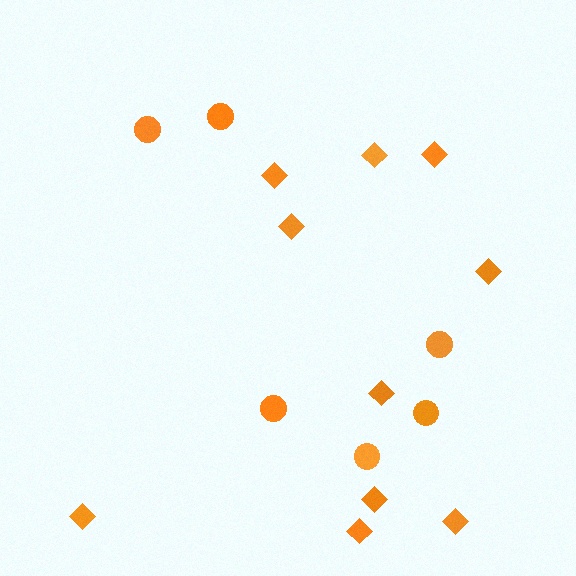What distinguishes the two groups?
There are 2 groups: one group of diamonds (10) and one group of circles (6).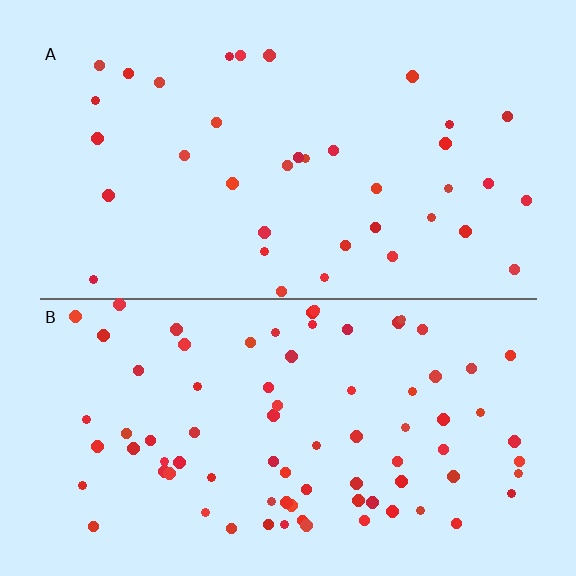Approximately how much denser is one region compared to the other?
Approximately 2.2× — region B over region A.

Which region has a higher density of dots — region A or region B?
B (the bottom).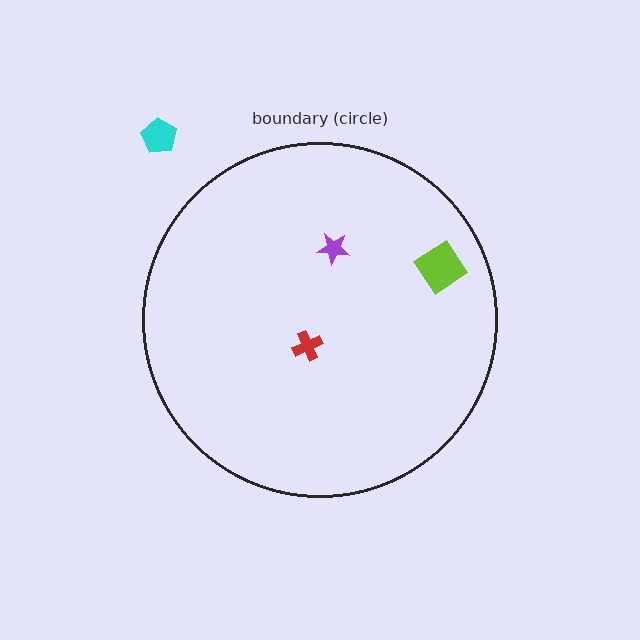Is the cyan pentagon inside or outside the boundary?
Outside.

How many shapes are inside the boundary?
3 inside, 1 outside.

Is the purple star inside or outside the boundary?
Inside.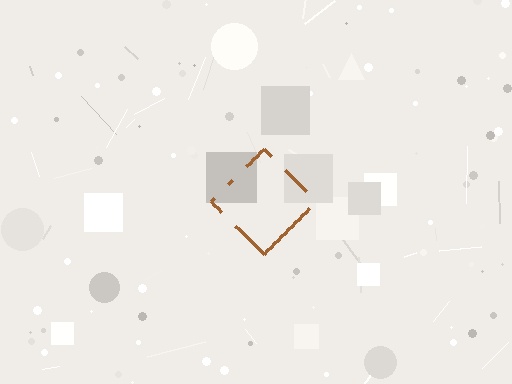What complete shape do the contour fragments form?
The contour fragments form a diamond.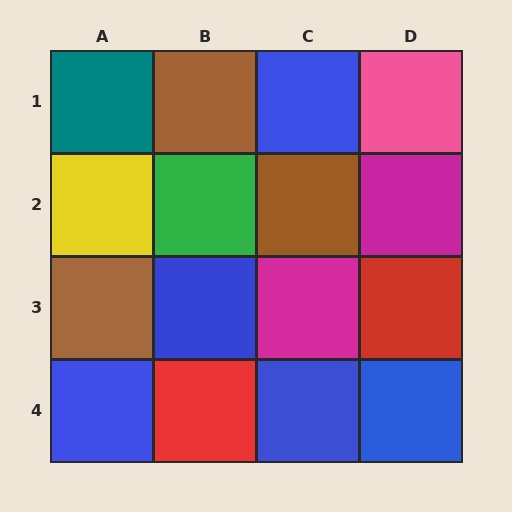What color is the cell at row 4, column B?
Red.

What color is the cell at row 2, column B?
Green.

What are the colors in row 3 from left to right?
Brown, blue, magenta, red.